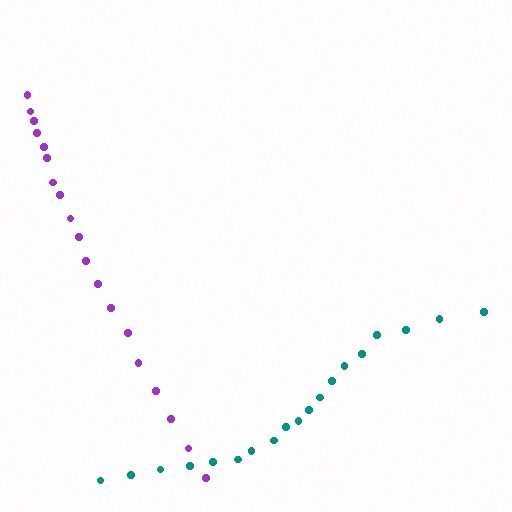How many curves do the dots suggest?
There are 2 distinct paths.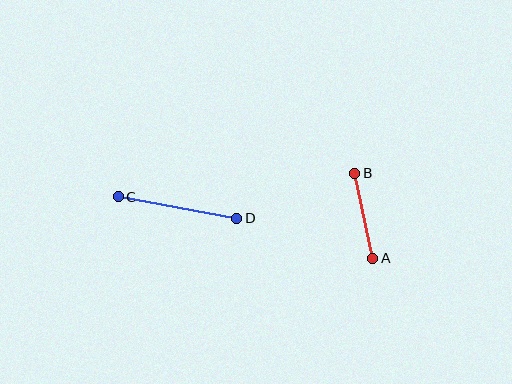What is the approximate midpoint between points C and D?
The midpoint is at approximately (177, 207) pixels.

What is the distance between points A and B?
The distance is approximately 87 pixels.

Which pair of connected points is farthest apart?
Points C and D are farthest apart.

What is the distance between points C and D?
The distance is approximately 120 pixels.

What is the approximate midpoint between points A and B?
The midpoint is at approximately (364, 216) pixels.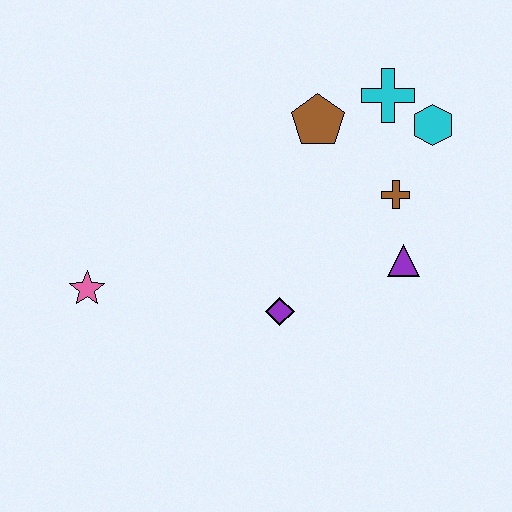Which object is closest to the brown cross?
The purple triangle is closest to the brown cross.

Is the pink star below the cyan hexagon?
Yes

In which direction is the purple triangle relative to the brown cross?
The purple triangle is below the brown cross.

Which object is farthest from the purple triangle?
The pink star is farthest from the purple triangle.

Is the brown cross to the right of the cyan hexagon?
No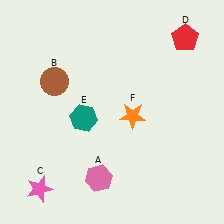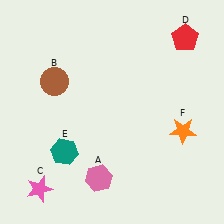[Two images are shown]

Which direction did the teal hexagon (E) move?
The teal hexagon (E) moved down.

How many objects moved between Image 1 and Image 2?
2 objects moved between the two images.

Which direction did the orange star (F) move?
The orange star (F) moved right.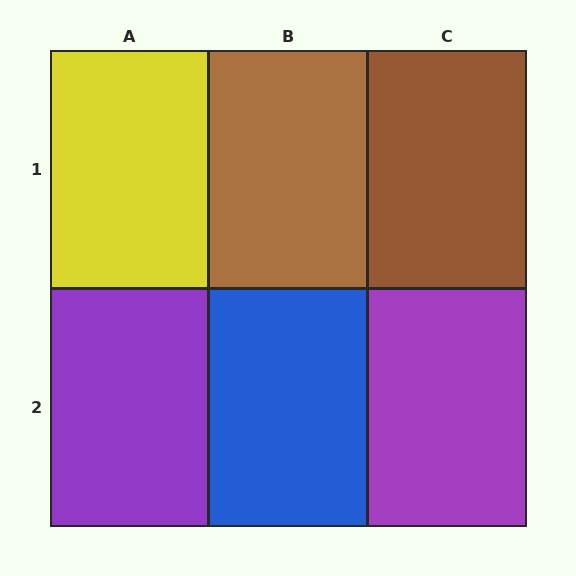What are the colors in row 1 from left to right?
Yellow, brown, brown.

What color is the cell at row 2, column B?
Blue.